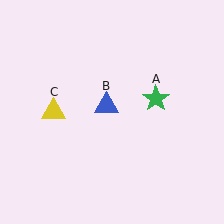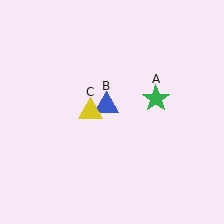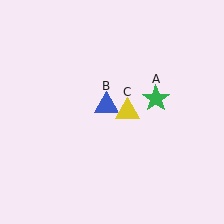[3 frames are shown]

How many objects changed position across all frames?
1 object changed position: yellow triangle (object C).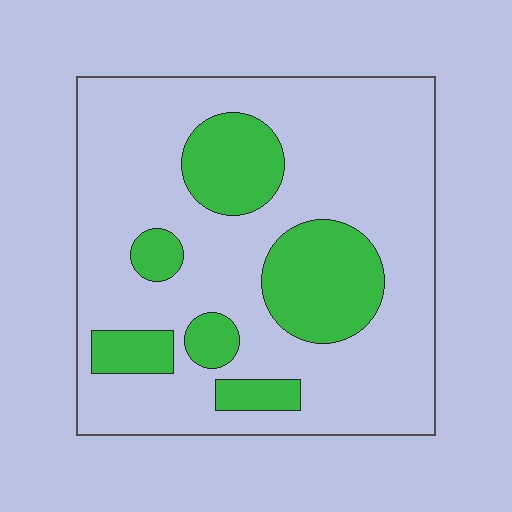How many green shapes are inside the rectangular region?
6.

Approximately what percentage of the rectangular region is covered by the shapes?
Approximately 25%.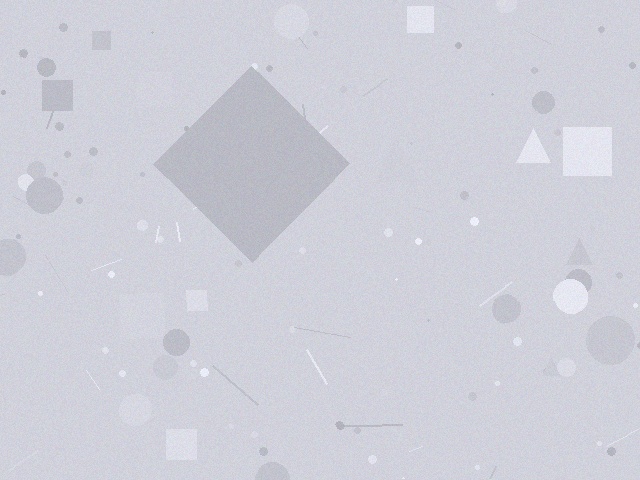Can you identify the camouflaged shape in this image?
The camouflaged shape is a diamond.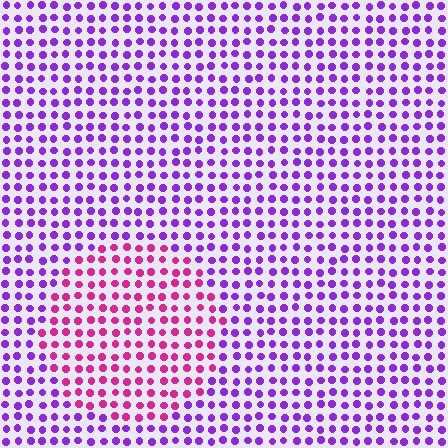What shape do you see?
I see a circle.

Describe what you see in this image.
The image is filled with small purple elements in a uniform arrangement. A circle-shaped region is visible where the elements are tinted to a slightly different hue, forming a subtle color boundary.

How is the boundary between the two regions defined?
The boundary is defined purely by a slight shift in hue (about 48 degrees). Spacing, size, and orientation are identical on both sides.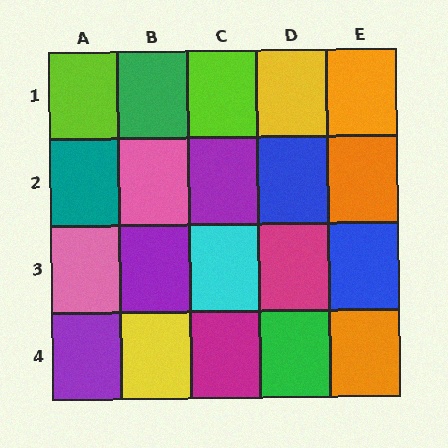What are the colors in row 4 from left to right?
Purple, yellow, magenta, green, orange.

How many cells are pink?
2 cells are pink.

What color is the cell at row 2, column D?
Blue.